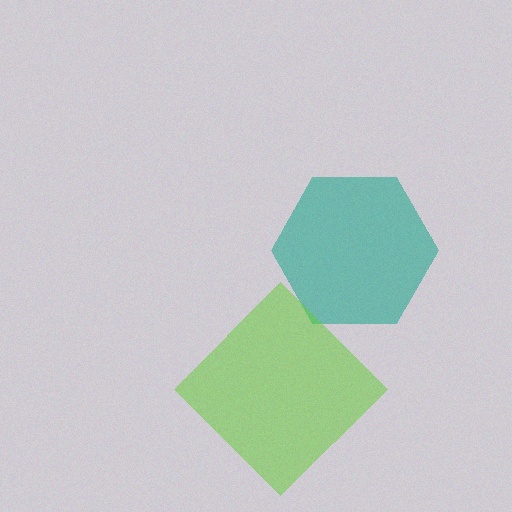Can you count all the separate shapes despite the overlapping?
Yes, there are 2 separate shapes.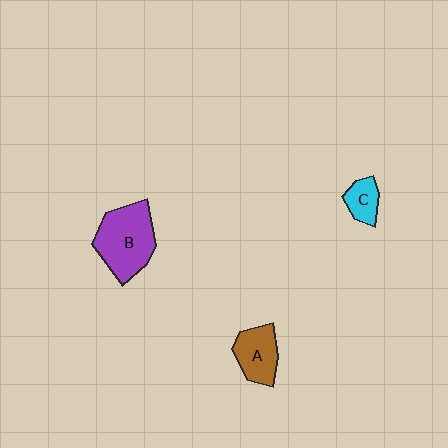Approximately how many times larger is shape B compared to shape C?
Approximately 2.8 times.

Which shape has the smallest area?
Shape C (cyan).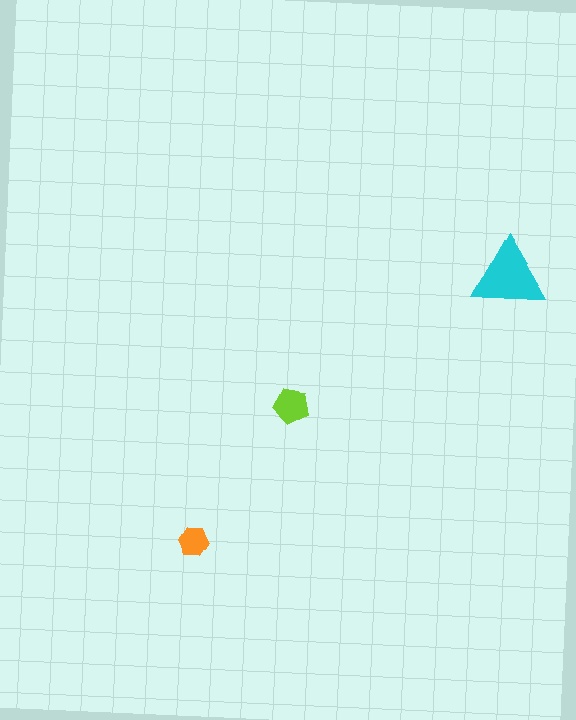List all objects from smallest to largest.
The orange hexagon, the lime pentagon, the cyan triangle.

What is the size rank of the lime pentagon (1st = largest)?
2nd.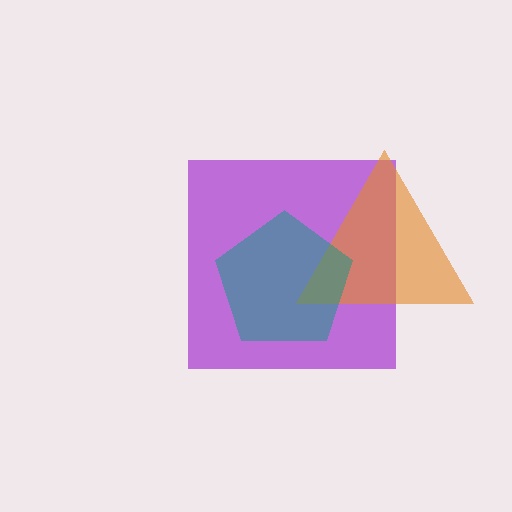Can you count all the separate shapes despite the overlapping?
Yes, there are 3 separate shapes.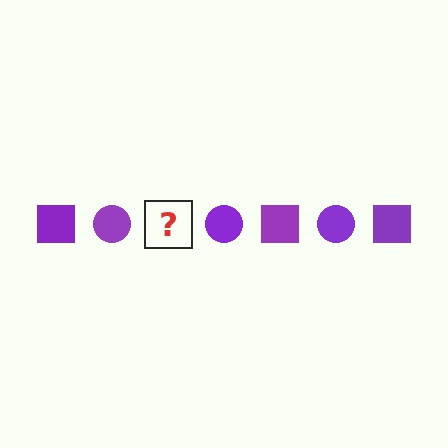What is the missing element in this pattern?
The missing element is a purple square.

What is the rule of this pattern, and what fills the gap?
The rule is that the pattern cycles through square, circle shapes in purple. The gap should be filled with a purple square.